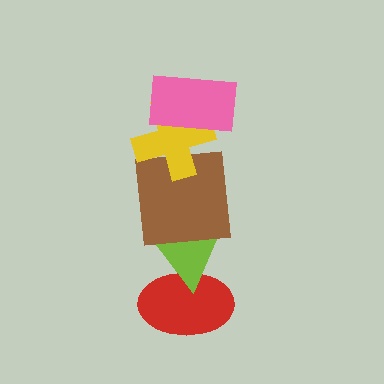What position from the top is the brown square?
The brown square is 3rd from the top.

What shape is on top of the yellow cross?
The pink rectangle is on top of the yellow cross.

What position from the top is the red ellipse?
The red ellipse is 5th from the top.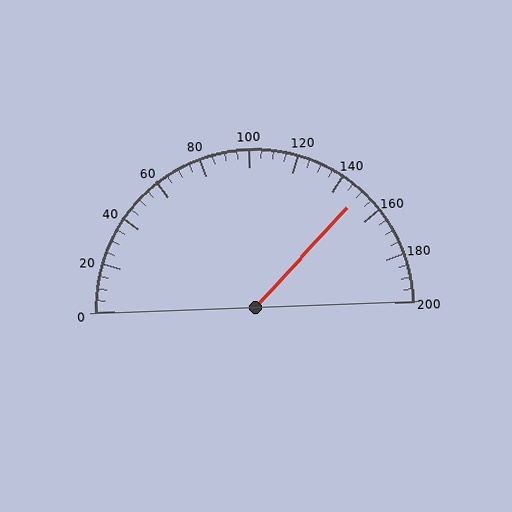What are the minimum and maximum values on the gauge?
The gauge ranges from 0 to 200.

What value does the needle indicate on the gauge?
The needle indicates approximately 150.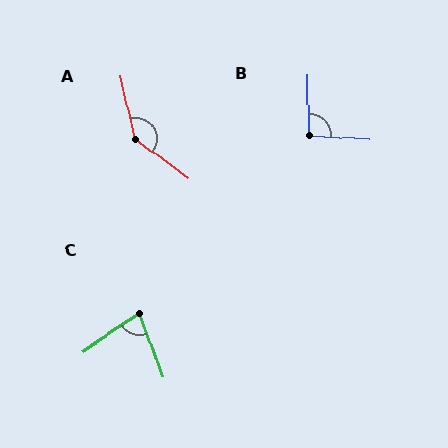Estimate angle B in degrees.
Approximately 94 degrees.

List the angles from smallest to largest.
C (76°), B (94°), A (140°).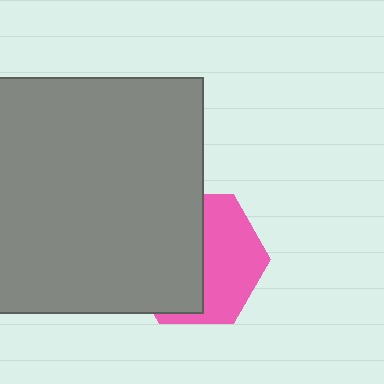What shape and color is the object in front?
The object in front is a gray square.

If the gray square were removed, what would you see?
You would see the complete pink hexagon.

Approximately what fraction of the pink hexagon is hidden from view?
Roughly 53% of the pink hexagon is hidden behind the gray square.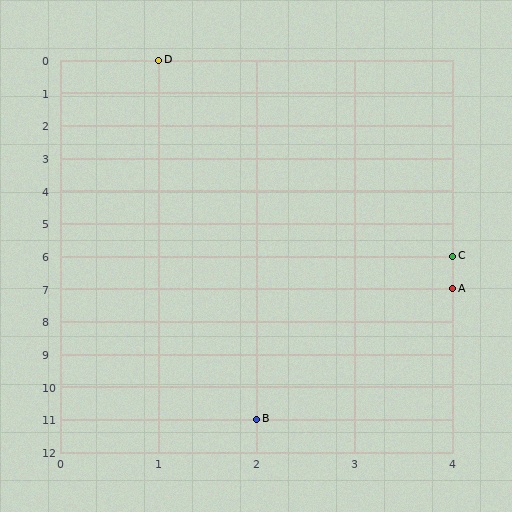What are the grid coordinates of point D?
Point D is at grid coordinates (1, 0).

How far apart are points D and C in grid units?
Points D and C are 3 columns and 6 rows apart (about 6.7 grid units diagonally).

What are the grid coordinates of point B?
Point B is at grid coordinates (2, 11).